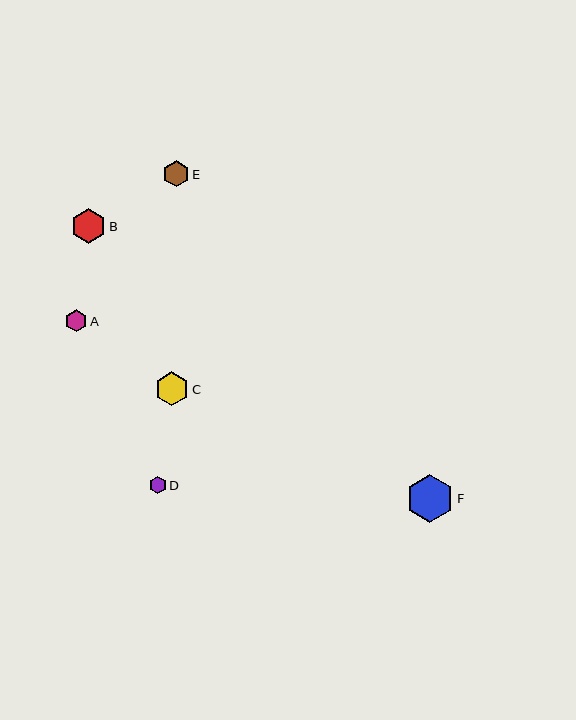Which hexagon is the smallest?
Hexagon D is the smallest with a size of approximately 17 pixels.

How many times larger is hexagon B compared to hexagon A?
Hexagon B is approximately 1.6 times the size of hexagon A.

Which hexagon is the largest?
Hexagon F is the largest with a size of approximately 48 pixels.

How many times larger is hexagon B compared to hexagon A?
Hexagon B is approximately 1.6 times the size of hexagon A.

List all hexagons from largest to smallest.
From largest to smallest: F, B, C, E, A, D.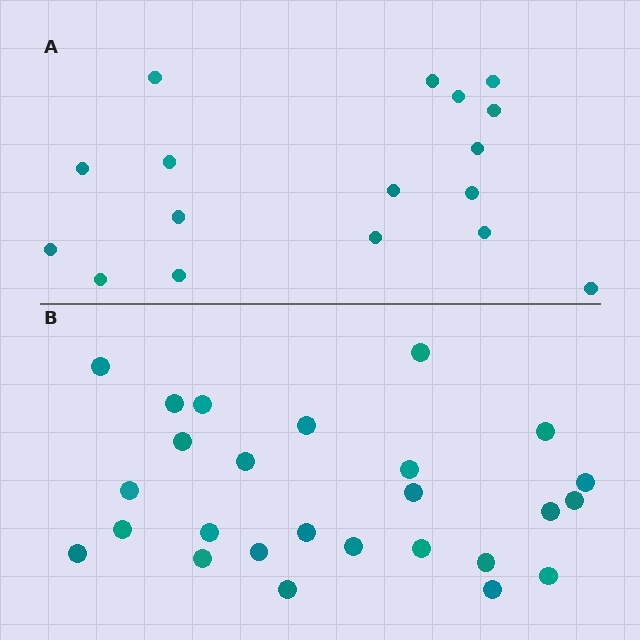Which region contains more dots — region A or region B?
Region B (the bottom region) has more dots.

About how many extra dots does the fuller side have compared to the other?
Region B has roughly 8 or so more dots than region A.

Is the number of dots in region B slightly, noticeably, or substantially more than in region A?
Region B has substantially more. The ratio is roughly 1.5 to 1.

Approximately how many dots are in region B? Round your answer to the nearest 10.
About 30 dots. (The exact count is 26, which rounds to 30.)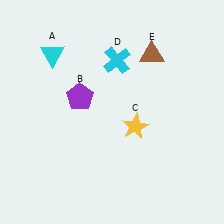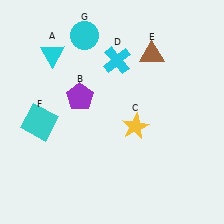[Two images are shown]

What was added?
A cyan square (F), a cyan circle (G) were added in Image 2.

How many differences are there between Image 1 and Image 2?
There are 2 differences between the two images.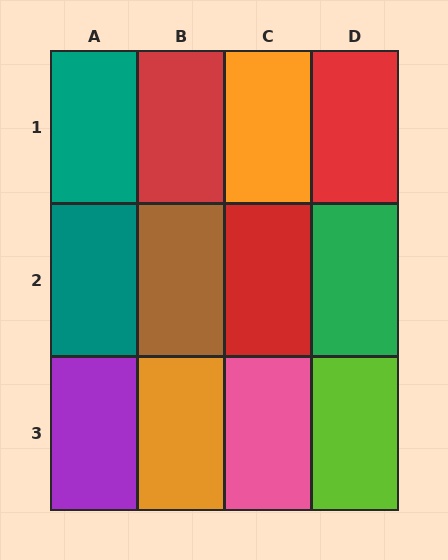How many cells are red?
3 cells are red.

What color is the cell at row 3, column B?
Orange.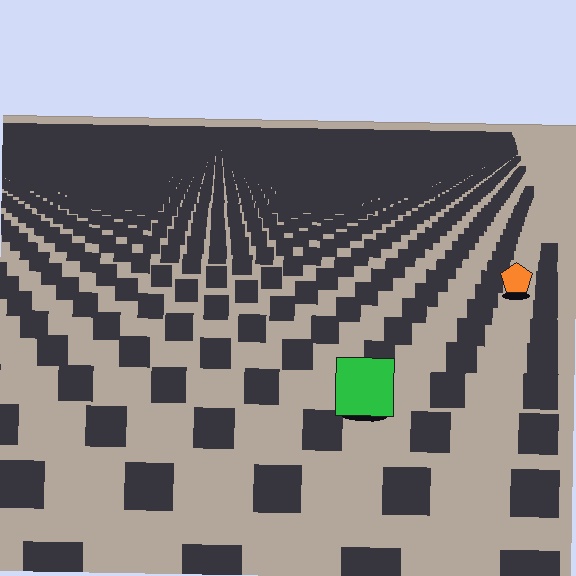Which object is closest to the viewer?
The green square is closest. The texture marks near it are larger and more spread out.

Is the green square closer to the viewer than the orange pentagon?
Yes. The green square is closer — you can tell from the texture gradient: the ground texture is coarser near it.